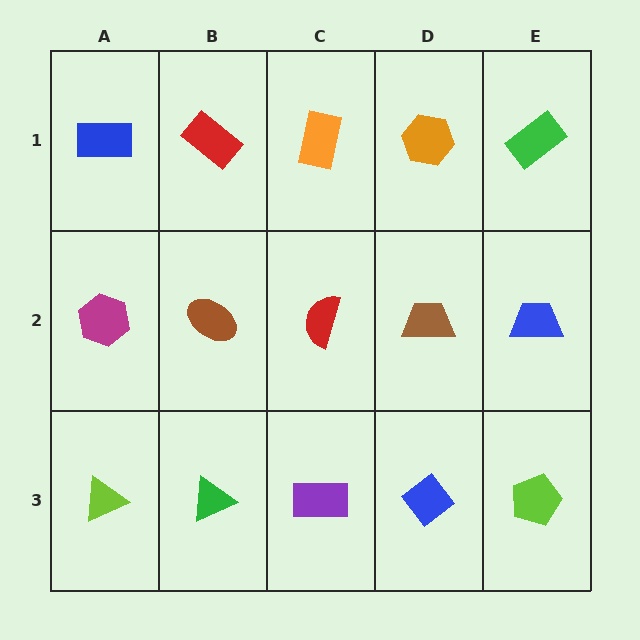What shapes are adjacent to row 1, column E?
A blue trapezoid (row 2, column E), an orange hexagon (row 1, column D).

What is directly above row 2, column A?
A blue rectangle.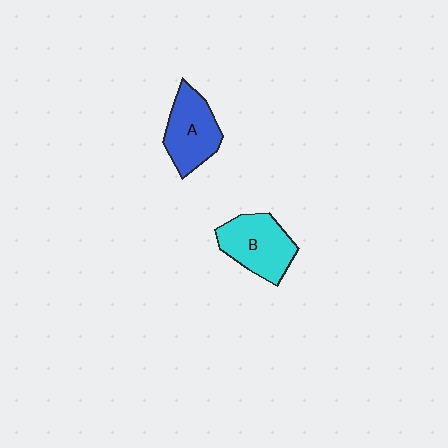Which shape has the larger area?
Shape B (cyan).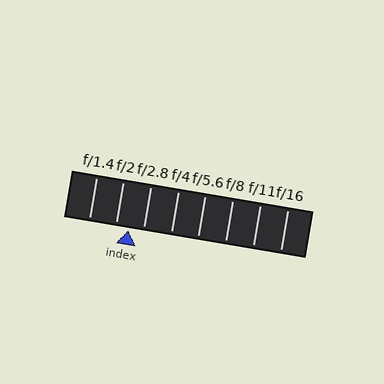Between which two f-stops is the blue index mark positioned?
The index mark is between f/2 and f/2.8.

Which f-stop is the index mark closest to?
The index mark is closest to f/2.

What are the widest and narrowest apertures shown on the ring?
The widest aperture shown is f/1.4 and the narrowest is f/16.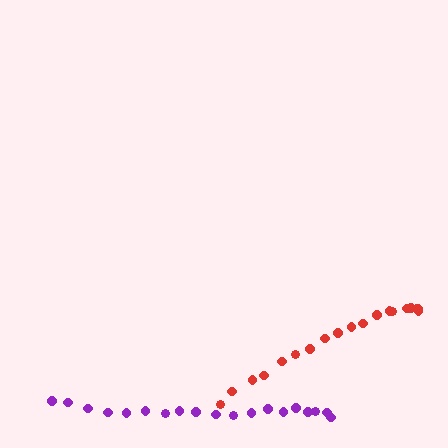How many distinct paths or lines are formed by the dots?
There are 2 distinct paths.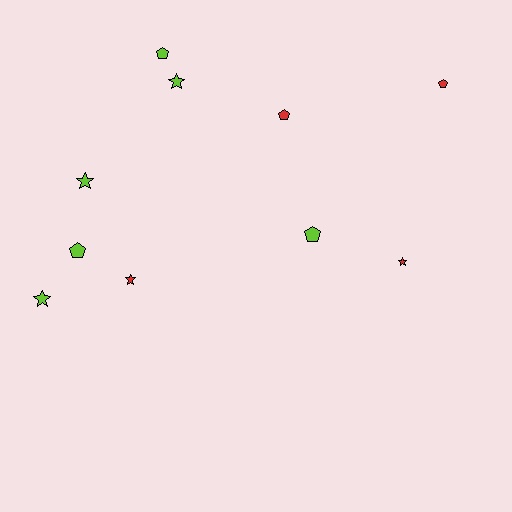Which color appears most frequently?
Lime, with 6 objects.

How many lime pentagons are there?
There are 3 lime pentagons.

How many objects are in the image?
There are 10 objects.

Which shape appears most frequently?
Star, with 5 objects.